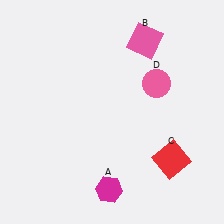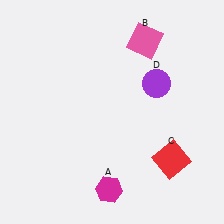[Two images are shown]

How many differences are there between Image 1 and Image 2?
There is 1 difference between the two images.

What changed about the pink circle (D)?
In Image 1, D is pink. In Image 2, it changed to purple.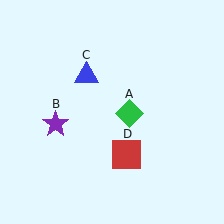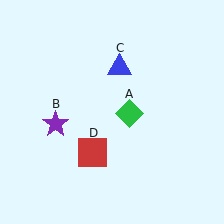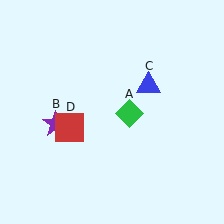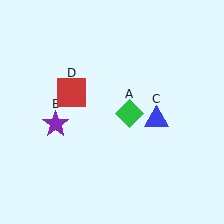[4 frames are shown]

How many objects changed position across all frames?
2 objects changed position: blue triangle (object C), red square (object D).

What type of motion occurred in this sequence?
The blue triangle (object C), red square (object D) rotated clockwise around the center of the scene.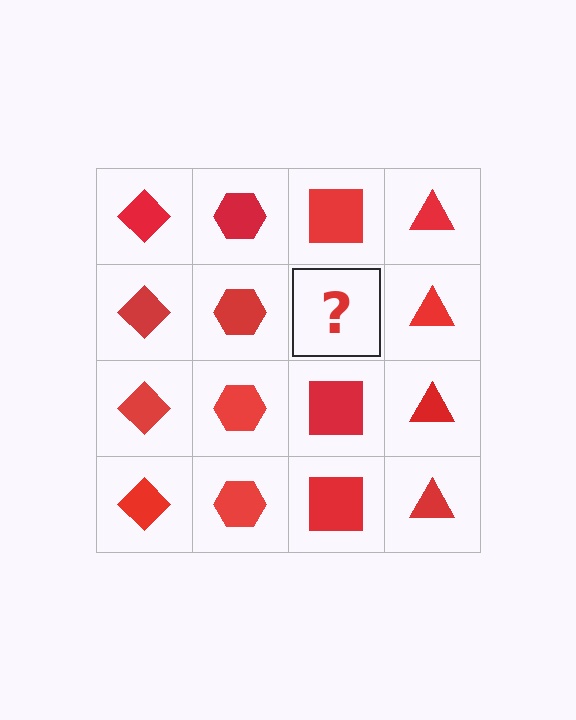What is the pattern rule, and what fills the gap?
The rule is that each column has a consistent shape. The gap should be filled with a red square.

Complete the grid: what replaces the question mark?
The question mark should be replaced with a red square.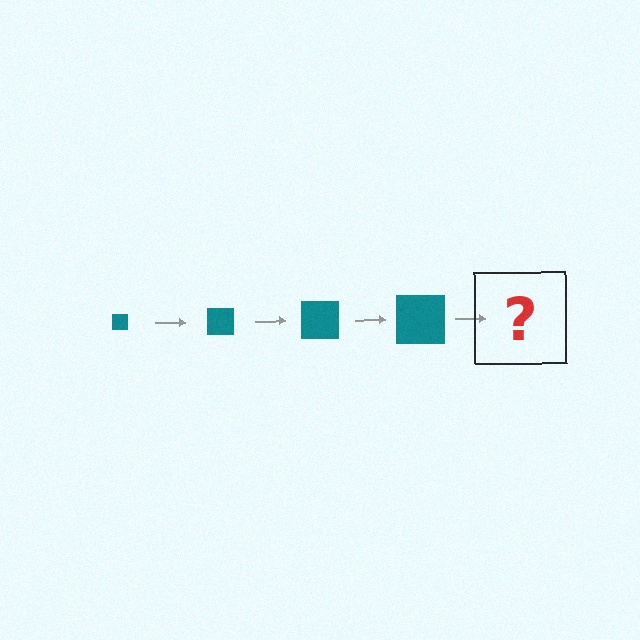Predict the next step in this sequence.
The next step is a teal square, larger than the previous one.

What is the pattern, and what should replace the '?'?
The pattern is that the square gets progressively larger each step. The '?' should be a teal square, larger than the previous one.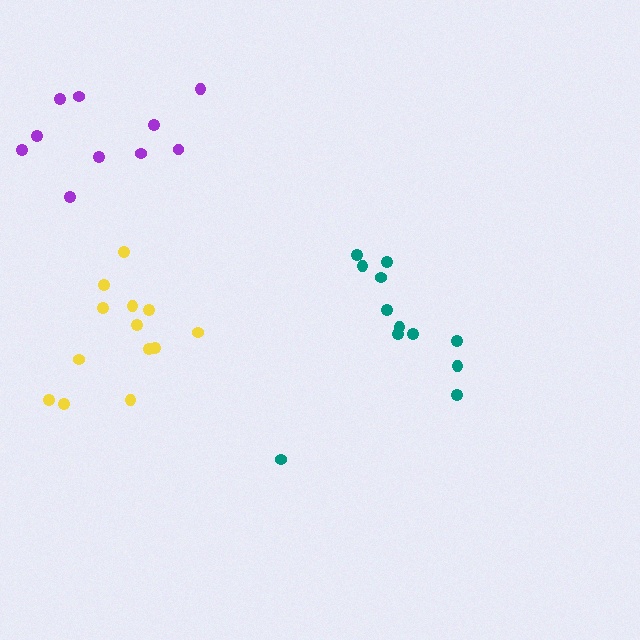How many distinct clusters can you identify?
There are 3 distinct clusters.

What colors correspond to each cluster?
The clusters are colored: teal, yellow, purple.